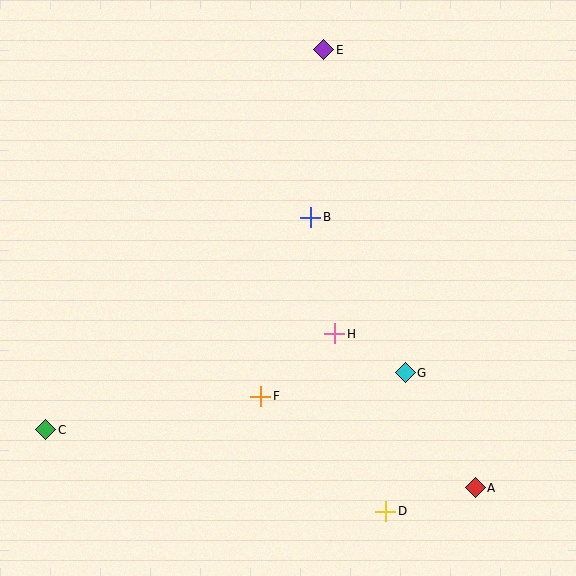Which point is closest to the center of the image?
Point H at (335, 334) is closest to the center.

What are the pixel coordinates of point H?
Point H is at (335, 334).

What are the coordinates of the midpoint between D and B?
The midpoint between D and B is at (348, 364).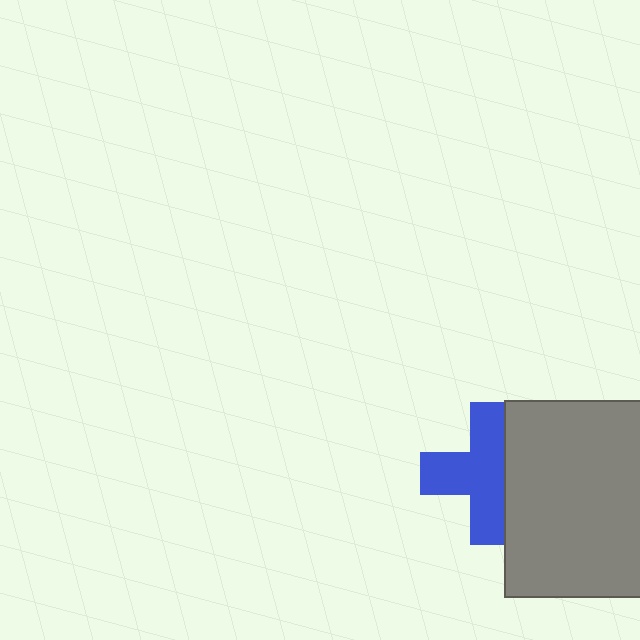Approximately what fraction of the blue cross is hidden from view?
Roughly 34% of the blue cross is hidden behind the gray square.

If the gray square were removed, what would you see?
You would see the complete blue cross.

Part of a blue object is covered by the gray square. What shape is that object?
It is a cross.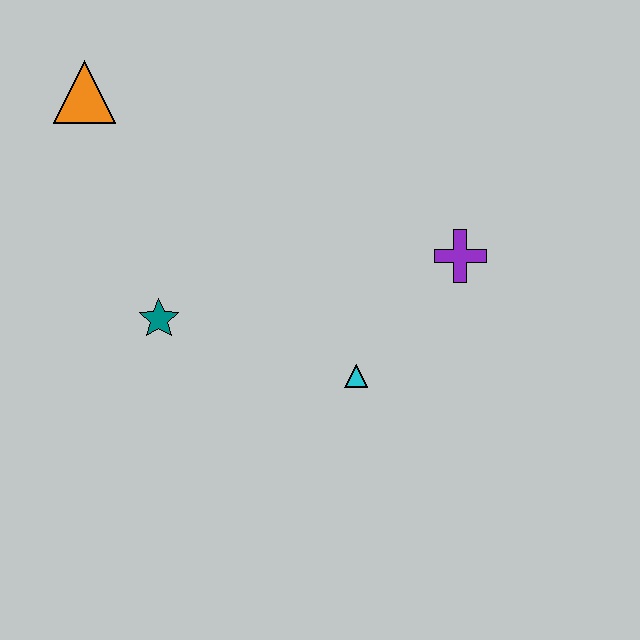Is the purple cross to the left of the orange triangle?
No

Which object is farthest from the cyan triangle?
The orange triangle is farthest from the cyan triangle.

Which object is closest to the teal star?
The cyan triangle is closest to the teal star.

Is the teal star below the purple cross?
Yes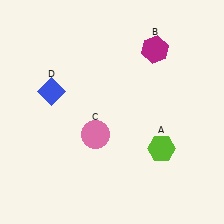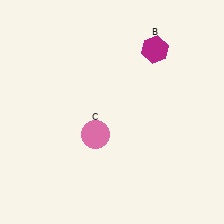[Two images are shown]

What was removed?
The blue diamond (D), the lime hexagon (A) were removed in Image 2.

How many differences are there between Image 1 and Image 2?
There are 2 differences between the two images.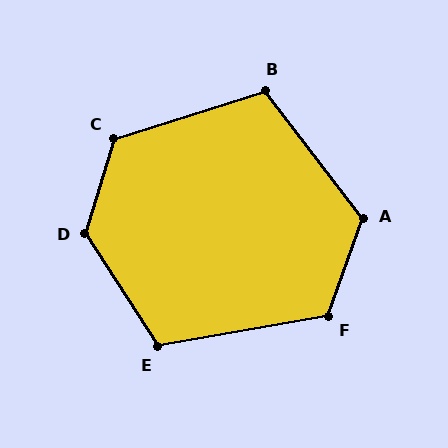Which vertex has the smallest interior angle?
B, at approximately 110 degrees.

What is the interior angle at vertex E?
Approximately 113 degrees (obtuse).